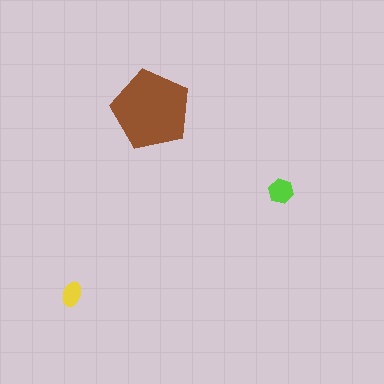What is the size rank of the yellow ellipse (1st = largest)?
3rd.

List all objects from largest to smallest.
The brown pentagon, the lime hexagon, the yellow ellipse.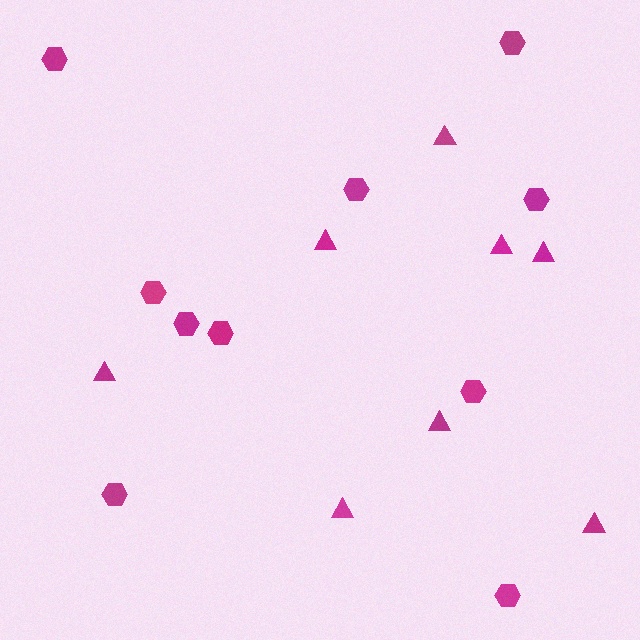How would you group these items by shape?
There are 2 groups: one group of hexagons (10) and one group of triangles (8).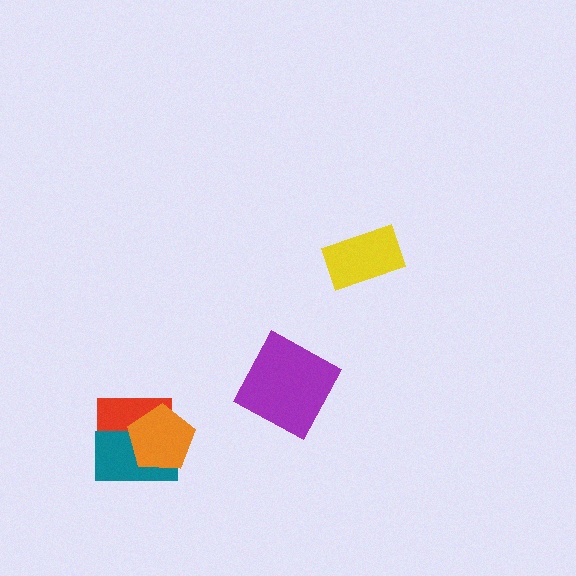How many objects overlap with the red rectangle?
2 objects overlap with the red rectangle.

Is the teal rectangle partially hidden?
Yes, it is partially covered by another shape.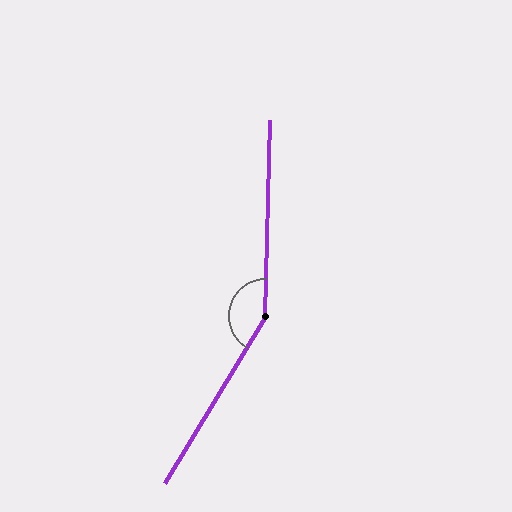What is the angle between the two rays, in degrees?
Approximately 150 degrees.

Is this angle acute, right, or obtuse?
It is obtuse.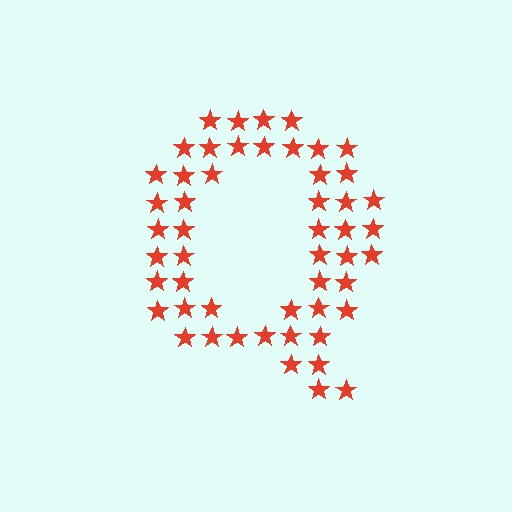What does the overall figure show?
The overall figure shows the letter Q.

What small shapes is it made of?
It is made of small stars.